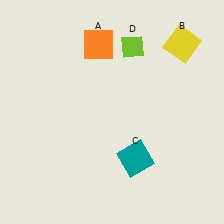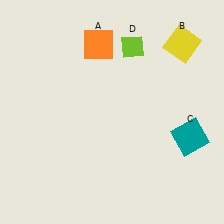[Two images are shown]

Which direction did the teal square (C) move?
The teal square (C) moved right.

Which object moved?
The teal square (C) moved right.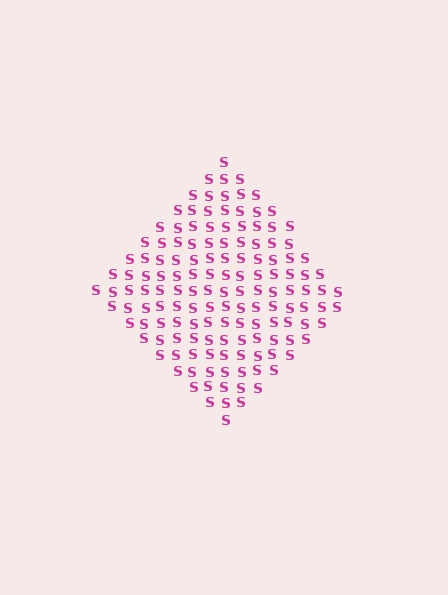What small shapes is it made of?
It is made of small letter S's.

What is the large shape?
The large shape is a diamond.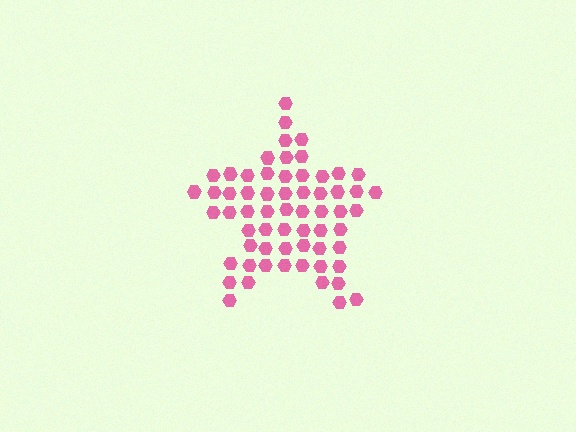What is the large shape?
The large shape is a star.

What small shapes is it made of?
It is made of small hexagons.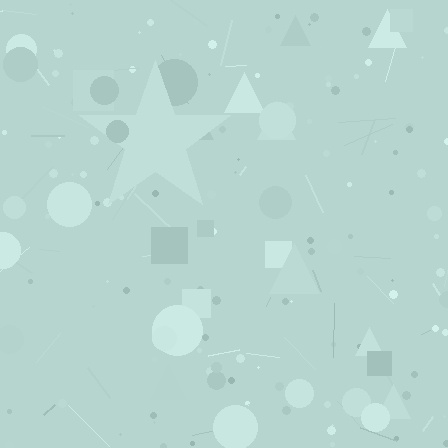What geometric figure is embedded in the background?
A star is embedded in the background.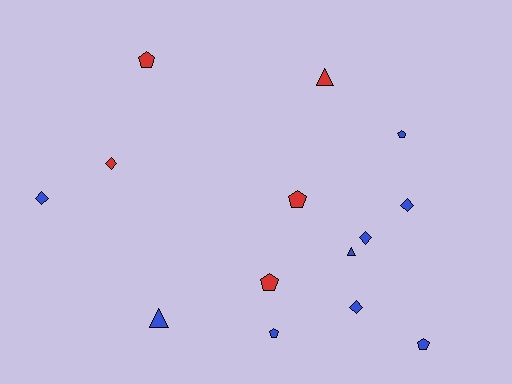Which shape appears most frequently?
Pentagon, with 6 objects.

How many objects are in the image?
There are 14 objects.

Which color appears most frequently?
Blue, with 9 objects.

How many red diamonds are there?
There is 1 red diamond.